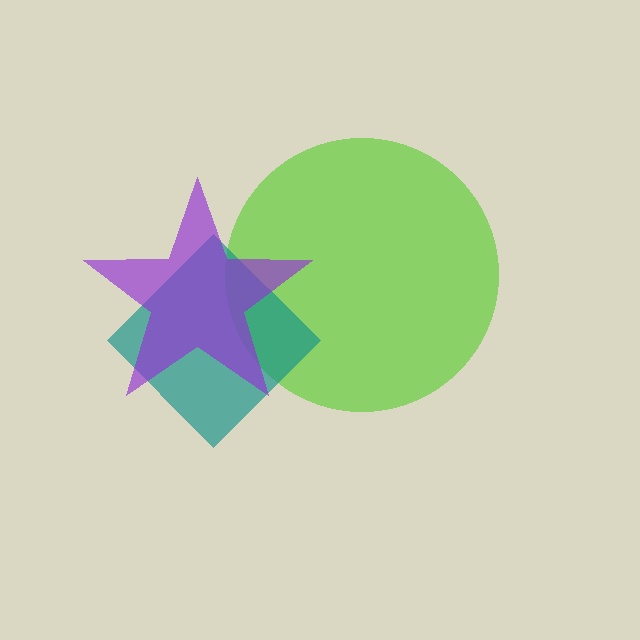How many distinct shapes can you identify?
There are 3 distinct shapes: a lime circle, a teal diamond, a purple star.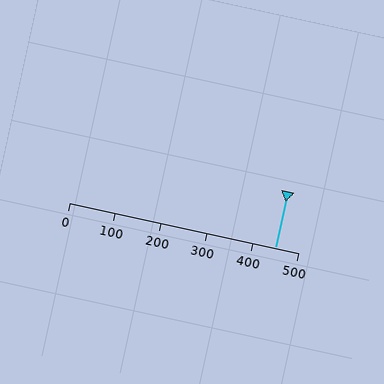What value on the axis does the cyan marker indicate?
The marker indicates approximately 450.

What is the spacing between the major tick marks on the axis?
The major ticks are spaced 100 apart.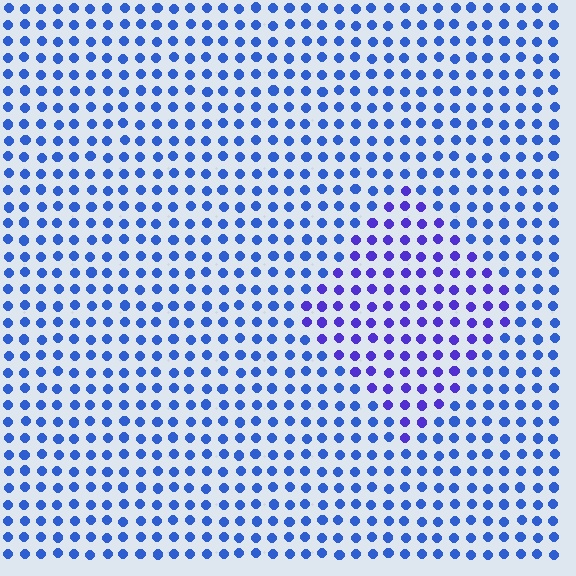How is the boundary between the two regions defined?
The boundary is defined purely by a slight shift in hue (about 31 degrees). Spacing, size, and orientation are identical on both sides.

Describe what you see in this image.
The image is filled with small blue elements in a uniform arrangement. A diamond-shaped region is visible where the elements are tinted to a slightly different hue, forming a subtle color boundary.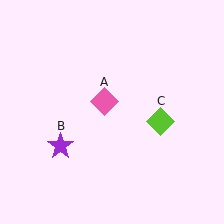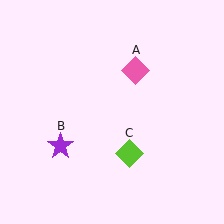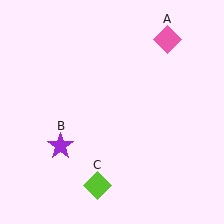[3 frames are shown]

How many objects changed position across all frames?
2 objects changed position: pink diamond (object A), lime diamond (object C).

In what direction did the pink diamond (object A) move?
The pink diamond (object A) moved up and to the right.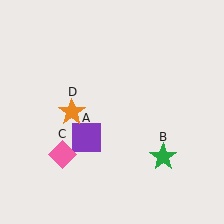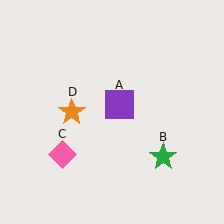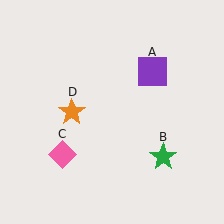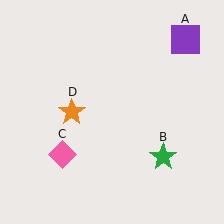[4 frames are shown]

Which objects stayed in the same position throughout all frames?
Green star (object B) and pink diamond (object C) and orange star (object D) remained stationary.